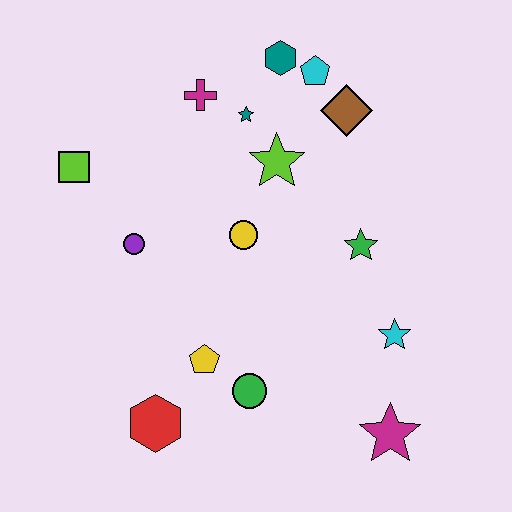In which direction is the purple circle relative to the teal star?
The purple circle is below the teal star.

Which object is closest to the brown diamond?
The cyan pentagon is closest to the brown diamond.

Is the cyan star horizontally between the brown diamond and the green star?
No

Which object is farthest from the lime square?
The magenta star is farthest from the lime square.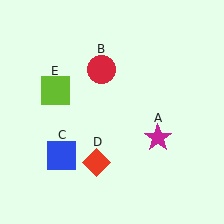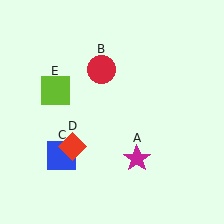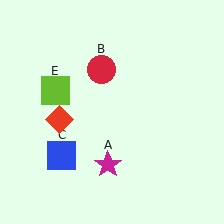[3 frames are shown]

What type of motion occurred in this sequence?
The magenta star (object A), red diamond (object D) rotated clockwise around the center of the scene.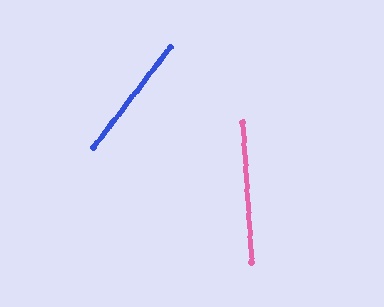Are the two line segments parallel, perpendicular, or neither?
Neither parallel nor perpendicular — they differ by about 41°.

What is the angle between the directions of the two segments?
Approximately 41 degrees.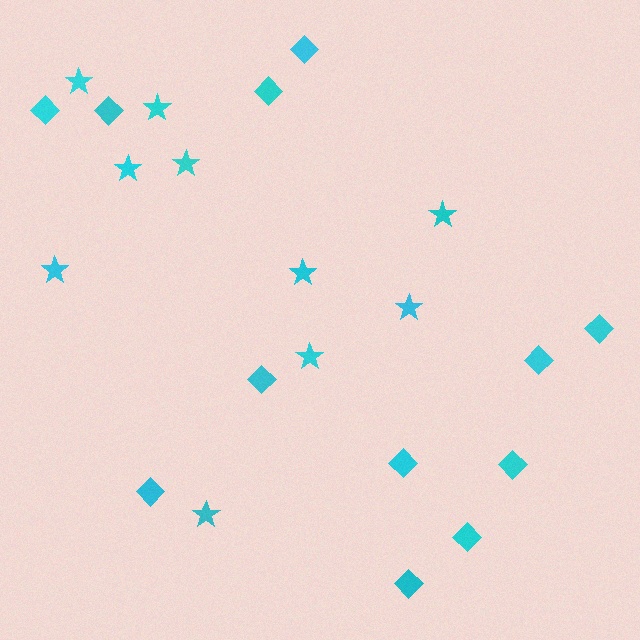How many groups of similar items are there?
There are 2 groups: one group of diamonds (12) and one group of stars (10).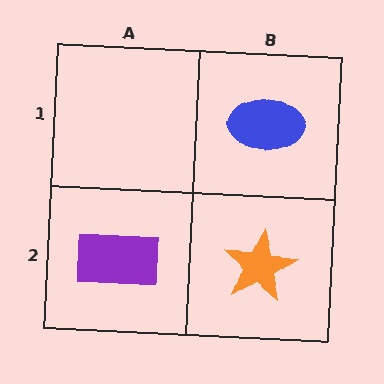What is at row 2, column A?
A purple rectangle.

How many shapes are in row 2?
2 shapes.